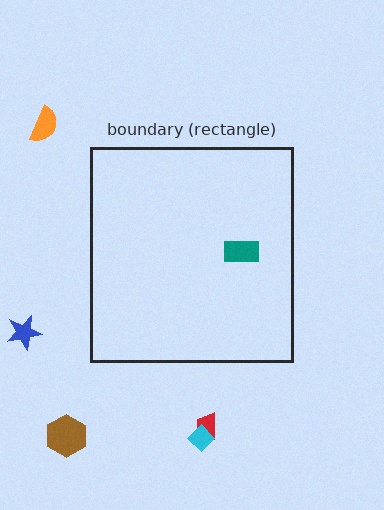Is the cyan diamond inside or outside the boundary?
Outside.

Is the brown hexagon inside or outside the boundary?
Outside.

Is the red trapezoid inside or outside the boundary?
Outside.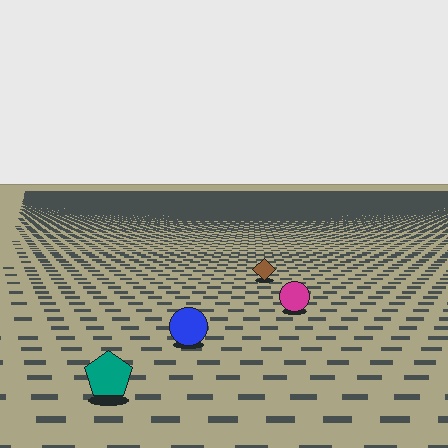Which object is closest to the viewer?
The teal pentagon is closest. The texture marks near it are larger and more spread out.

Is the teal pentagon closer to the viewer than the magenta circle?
Yes. The teal pentagon is closer — you can tell from the texture gradient: the ground texture is coarser near it.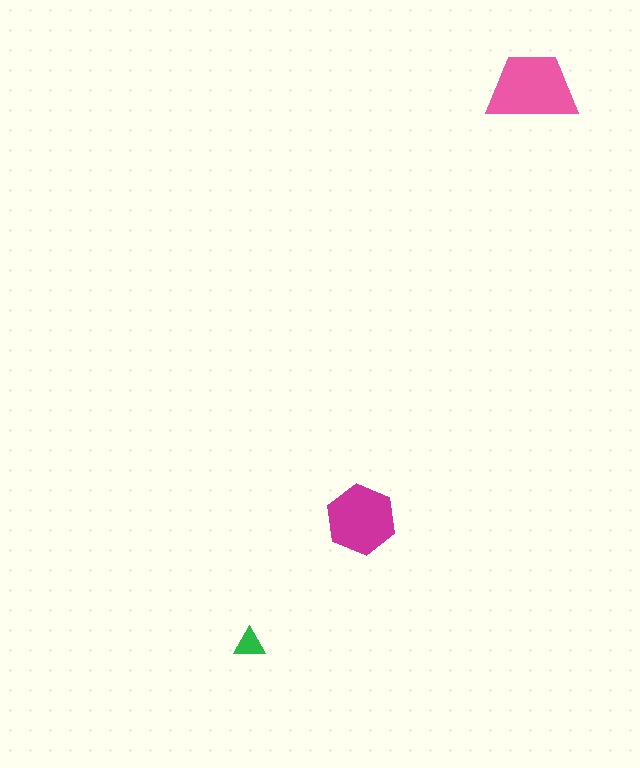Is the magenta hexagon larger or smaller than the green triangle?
Larger.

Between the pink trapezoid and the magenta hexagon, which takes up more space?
The pink trapezoid.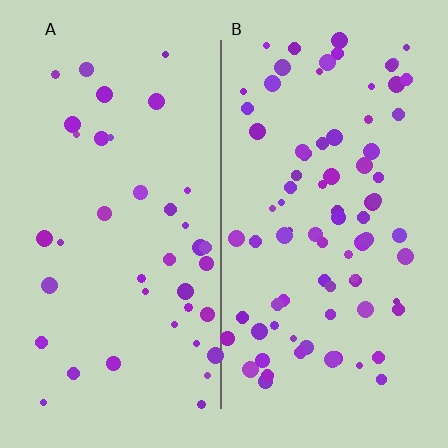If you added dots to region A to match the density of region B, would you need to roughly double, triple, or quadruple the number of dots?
Approximately double.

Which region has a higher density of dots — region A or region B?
B (the right).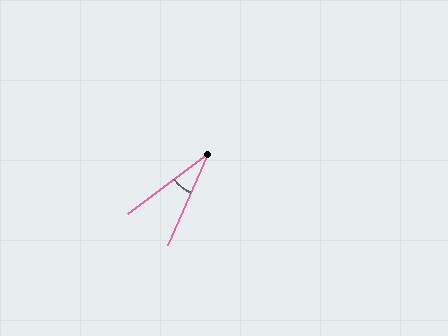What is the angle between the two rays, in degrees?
Approximately 30 degrees.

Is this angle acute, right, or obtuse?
It is acute.